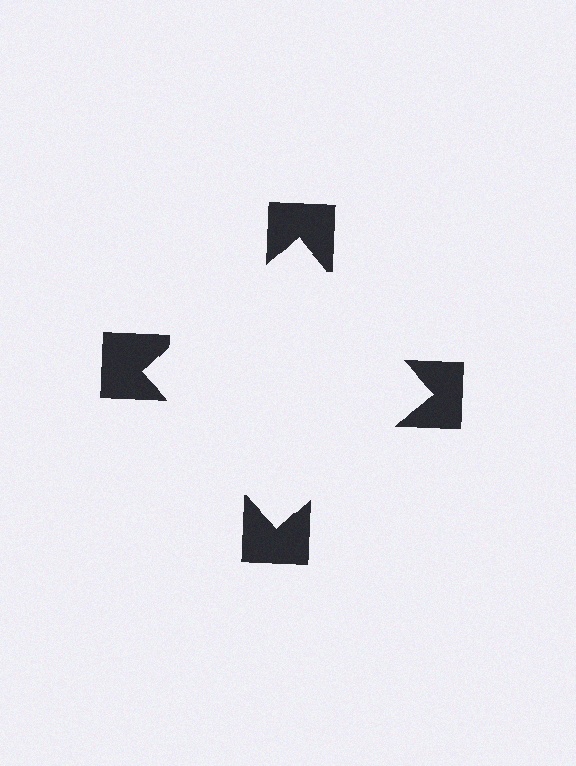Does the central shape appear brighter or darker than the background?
It typically appears slightly brighter than the background, even though no actual brightness change is drawn.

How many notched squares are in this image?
There are 4 — one at each vertex of the illusory square.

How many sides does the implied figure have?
4 sides.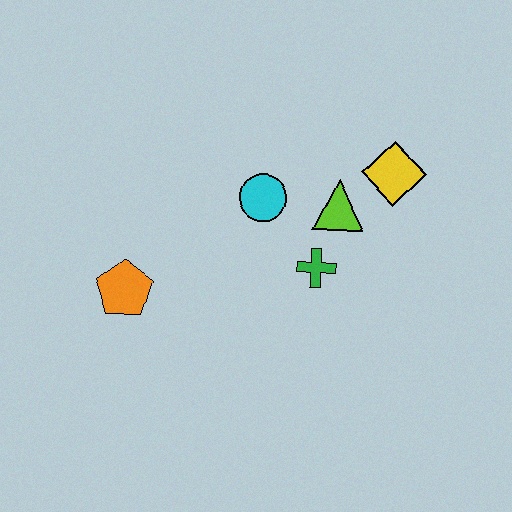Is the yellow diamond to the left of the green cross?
No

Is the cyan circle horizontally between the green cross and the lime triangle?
No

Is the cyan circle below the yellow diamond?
Yes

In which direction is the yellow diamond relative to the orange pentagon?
The yellow diamond is to the right of the orange pentagon.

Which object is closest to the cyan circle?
The lime triangle is closest to the cyan circle.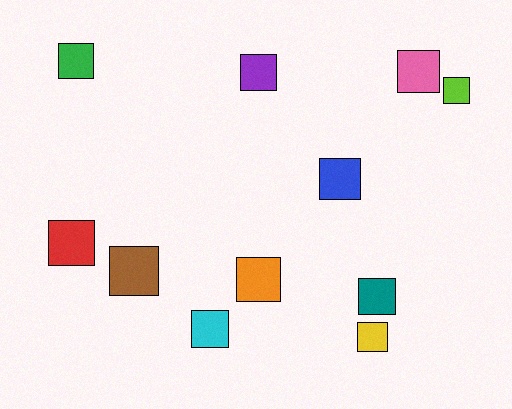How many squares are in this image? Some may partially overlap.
There are 11 squares.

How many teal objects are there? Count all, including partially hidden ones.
There is 1 teal object.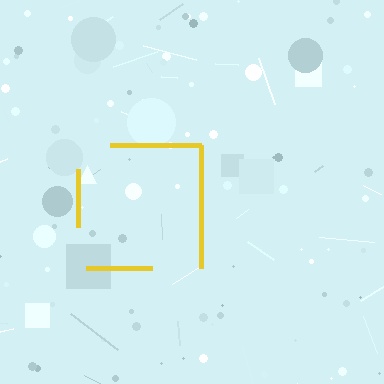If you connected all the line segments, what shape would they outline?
They would outline a square.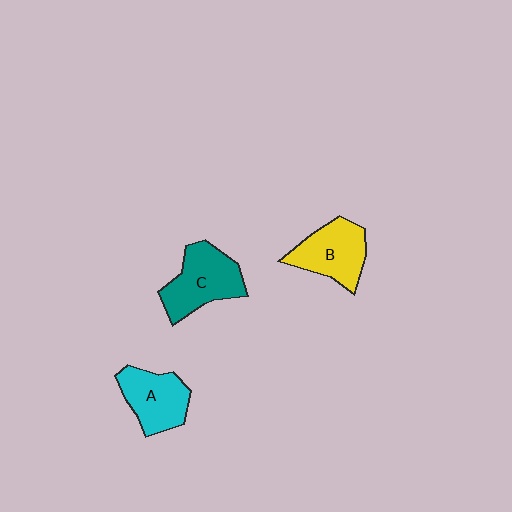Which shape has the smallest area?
Shape A (cyan).